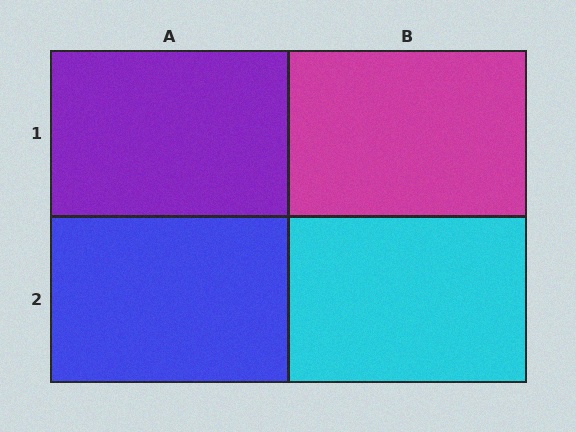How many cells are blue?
1 cell is blue.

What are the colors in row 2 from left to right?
Blue, cyan.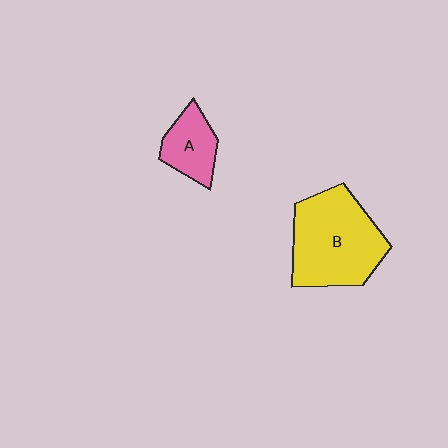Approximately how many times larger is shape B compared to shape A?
Approximately 2.4 times.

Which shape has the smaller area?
Shape A (pink).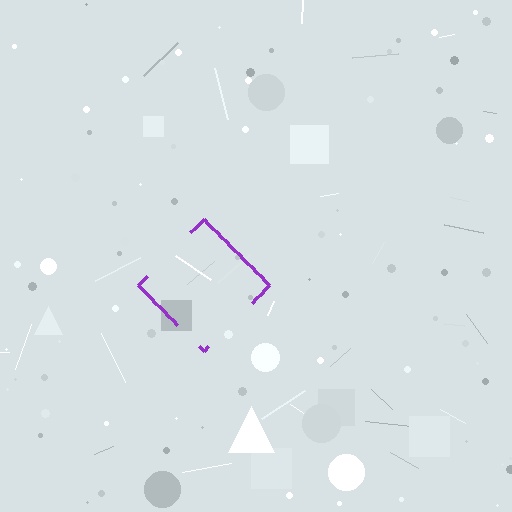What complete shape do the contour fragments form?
The contour fragments form a diamond.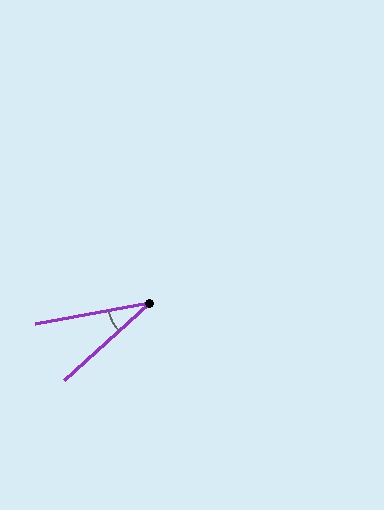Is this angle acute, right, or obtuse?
It is acute.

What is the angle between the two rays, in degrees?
Approximately 32 degrees.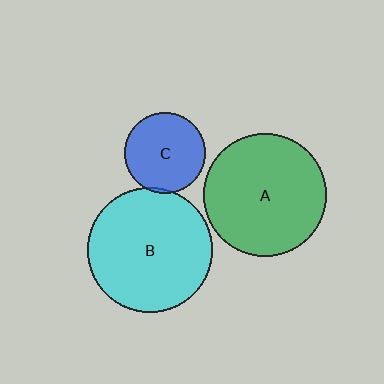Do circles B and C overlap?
Yes.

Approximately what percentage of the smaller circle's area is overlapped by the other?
Approximately 5%.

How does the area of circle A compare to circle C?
Approximately 2.3 times.